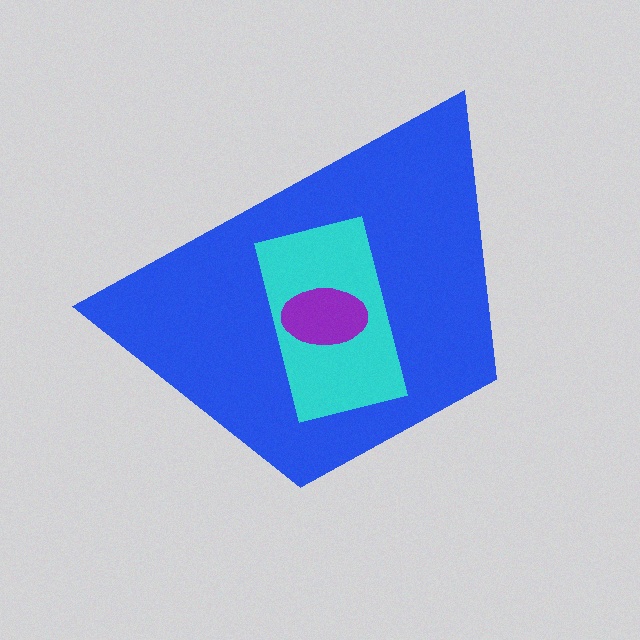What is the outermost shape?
The blue trapezoid.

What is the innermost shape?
The purple ellipse.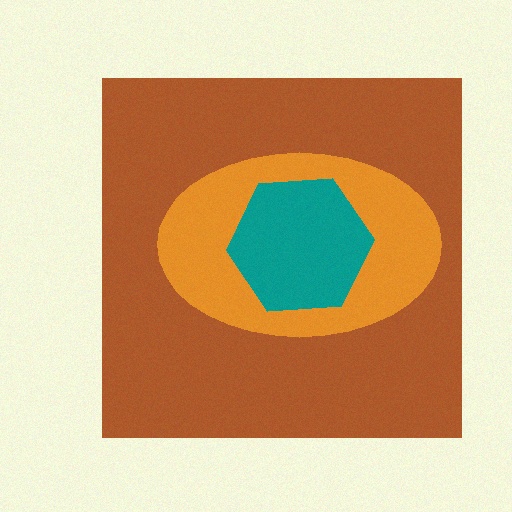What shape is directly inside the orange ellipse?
The teal hexagon.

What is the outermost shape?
The brown square.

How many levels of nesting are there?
3.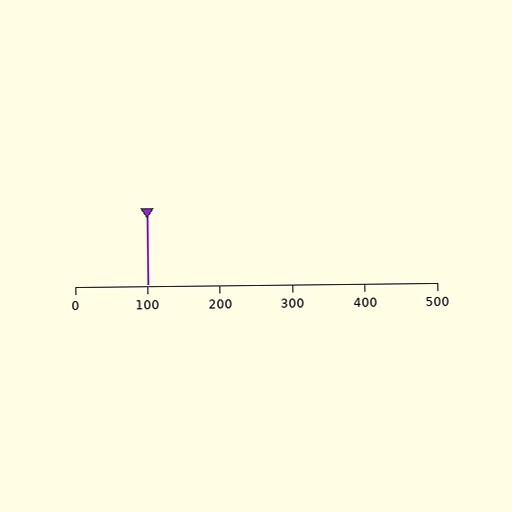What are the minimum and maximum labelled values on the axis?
The axis runs from 0 to 500.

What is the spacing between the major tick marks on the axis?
The major ticks are spaced 100 apart.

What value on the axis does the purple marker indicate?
The marker indicates approximately 100.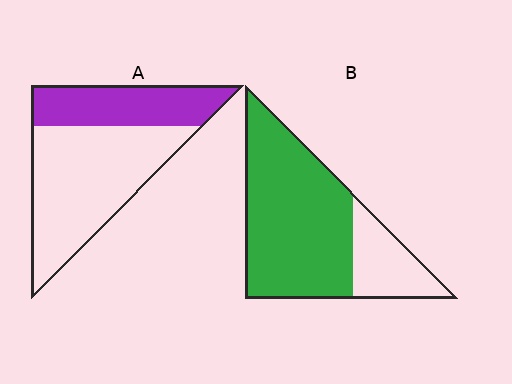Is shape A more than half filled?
No.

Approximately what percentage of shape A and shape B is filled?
A is approximately 35% and B is approximately 75%.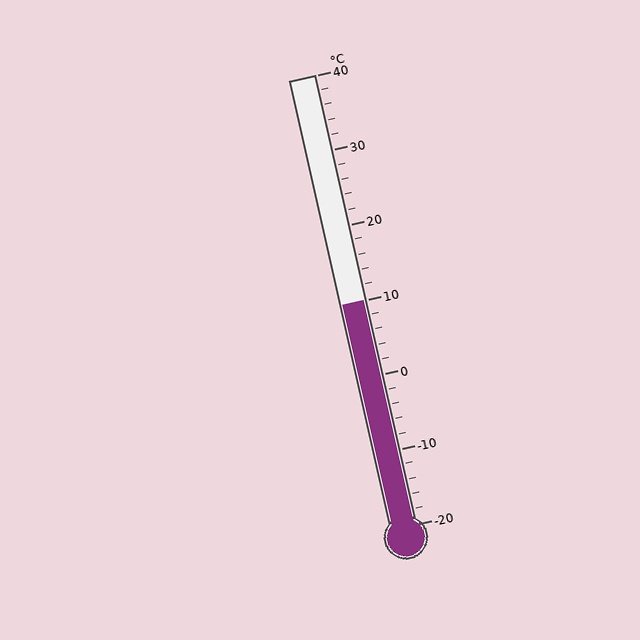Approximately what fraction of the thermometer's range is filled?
The thermometer is filled to approximately 50% of its range.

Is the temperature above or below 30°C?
The temperature is below 30°C.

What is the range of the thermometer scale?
The thermometer scale ranges from -20°C to 40°C.